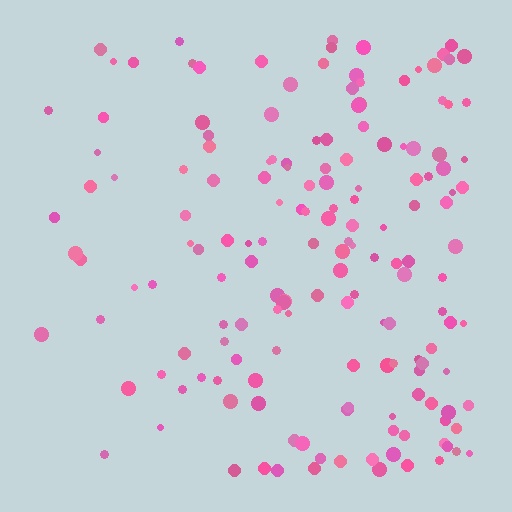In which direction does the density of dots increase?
From left to right, with the right side densest.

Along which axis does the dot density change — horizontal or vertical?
Horizontal.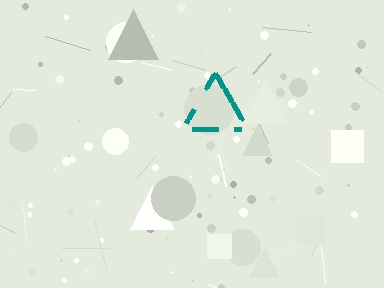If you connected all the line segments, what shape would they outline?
They would outline a triangle.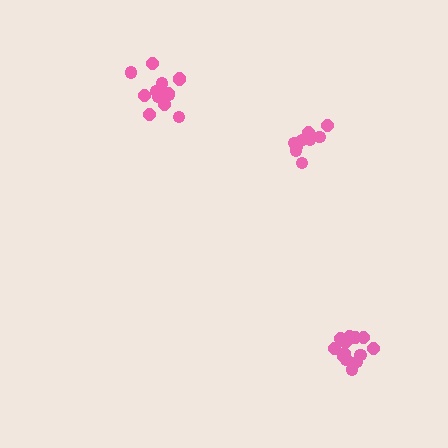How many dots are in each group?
Group 1: 14 dots, Group 2: 13 dots, Group 3: 9 dots (36 total).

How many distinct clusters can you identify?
There are 3 distinct clusters.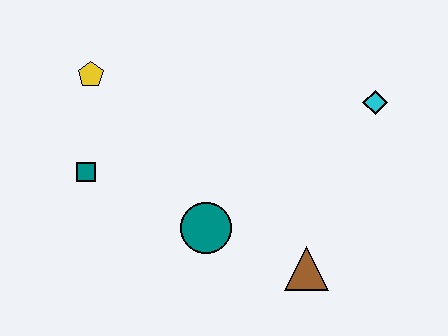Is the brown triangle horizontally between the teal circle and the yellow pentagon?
No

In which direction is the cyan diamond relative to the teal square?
The cyan diamond is to the right of the teal square.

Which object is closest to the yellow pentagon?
The teal square is closest to the yellow pentagon.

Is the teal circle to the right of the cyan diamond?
No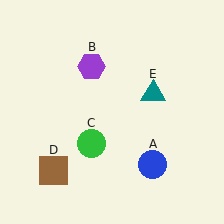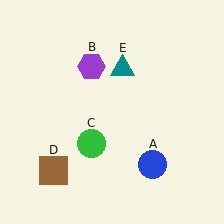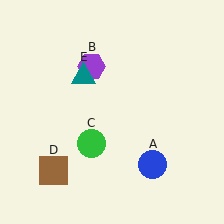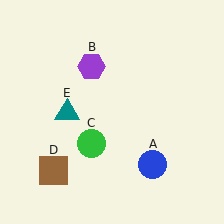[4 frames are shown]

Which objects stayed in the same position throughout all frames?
Blue circle (object A) and purple hexagon (object B) and green circle (object C) and brown square (object D) remained stationary.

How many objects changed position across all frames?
1 object changed position: teal triangle (object E).